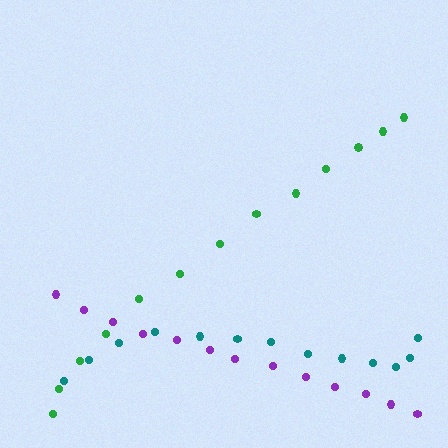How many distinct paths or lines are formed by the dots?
There are 3 distinct paths.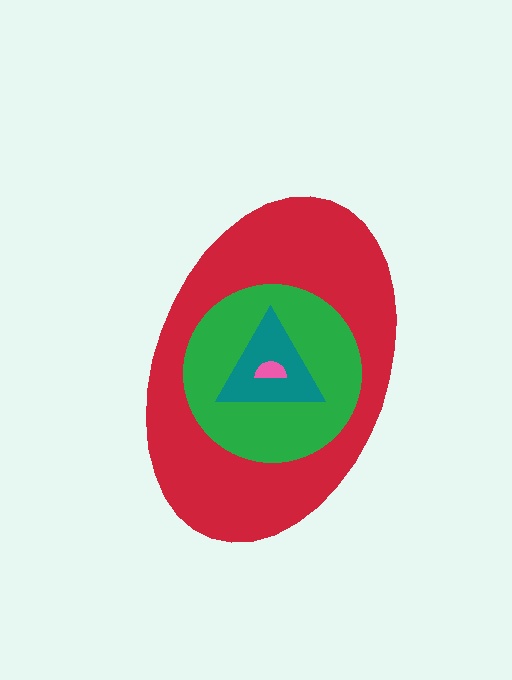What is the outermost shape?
The red ellipse.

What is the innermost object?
The pink semicircle.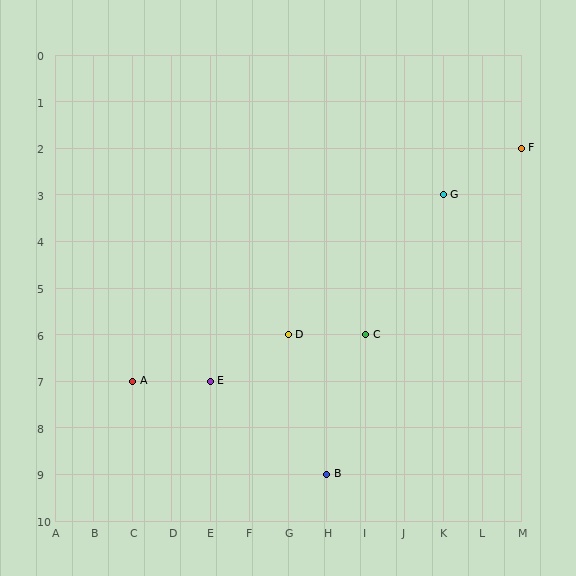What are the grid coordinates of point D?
Point D is at grid coordinates (G, 6).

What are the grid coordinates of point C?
Point C is at grid coordinates (I, 6).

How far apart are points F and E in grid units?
Points F and E are 8 columns and 5 rows apart (about 9.4 grid units diagonally).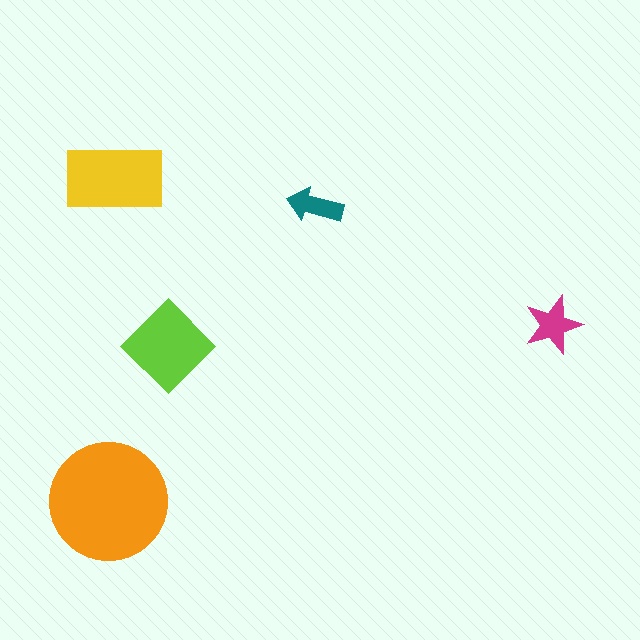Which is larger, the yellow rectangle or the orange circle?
The orange circle.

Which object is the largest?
The orange circle.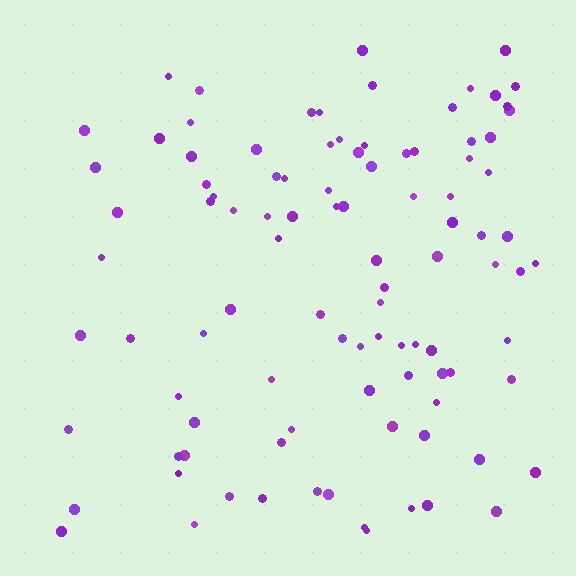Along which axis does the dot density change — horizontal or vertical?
Horizontal.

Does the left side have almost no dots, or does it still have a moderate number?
Still a moderate number, just noticeably fewer than the right.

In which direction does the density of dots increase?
From left to right, with the right side densest.